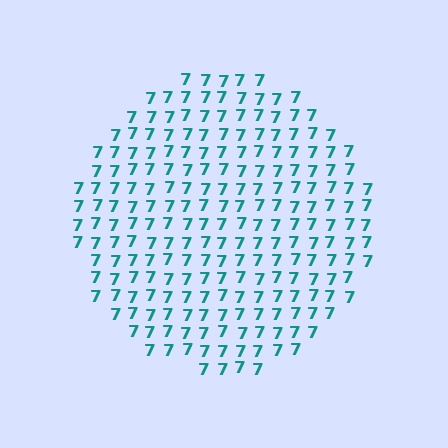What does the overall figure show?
The overall figure shows a circle.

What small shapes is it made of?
It is made of small digit 7's.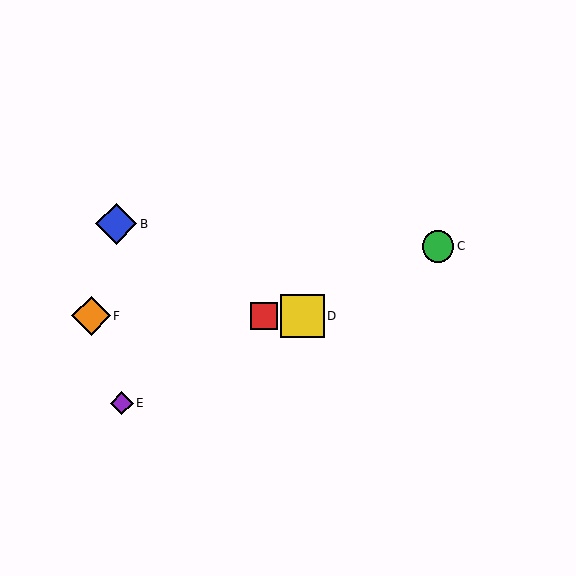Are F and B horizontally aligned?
No, F is at y≈316 and B is at y≈224.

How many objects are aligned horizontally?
3 objects (A, D, F) are aligned horizontally.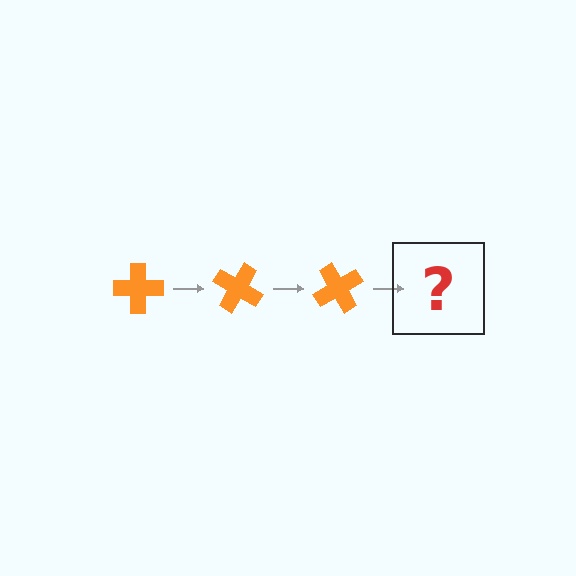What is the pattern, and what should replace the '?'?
The pattern is that the cross rotates 30 degrees each step. The '?' should be an orange cross rotated 90 degrees.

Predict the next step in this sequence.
The next step is an orange cross rotated 90 degrees.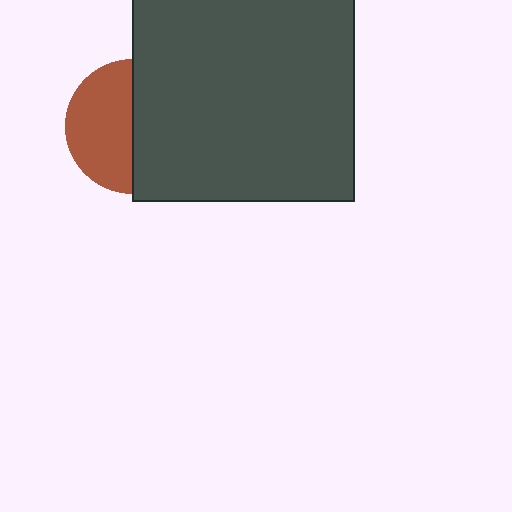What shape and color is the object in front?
The object in front is a dark gray square.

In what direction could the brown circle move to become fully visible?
The brown circle could move left. That would shift it out from behind the dark gray square entirely.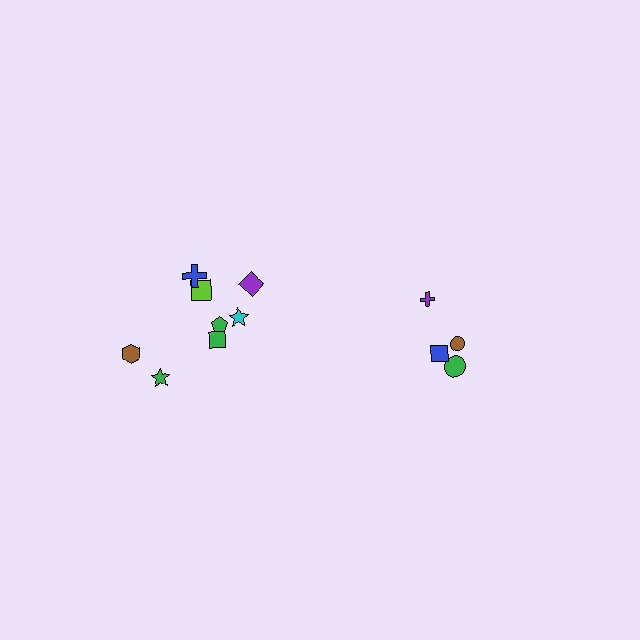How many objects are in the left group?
There are 8 objects.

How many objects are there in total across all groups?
There are 12 objects.